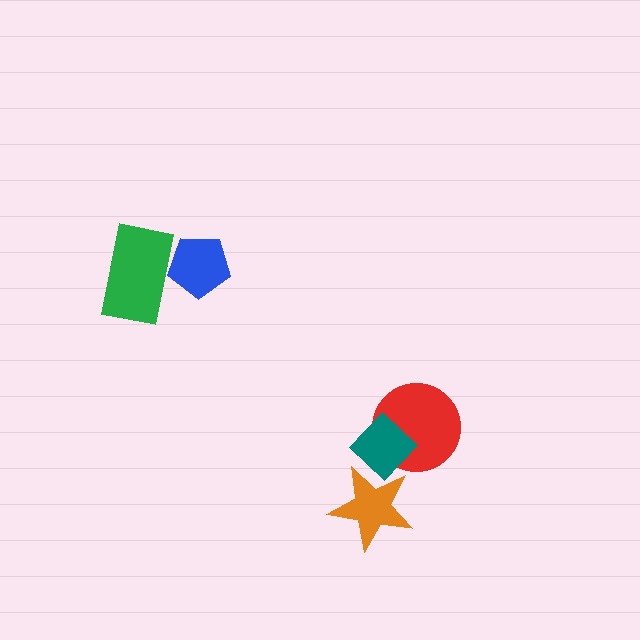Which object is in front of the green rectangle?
The blue pentagon is in front of the green rectangle.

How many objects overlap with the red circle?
1 object overlaps with the red circle.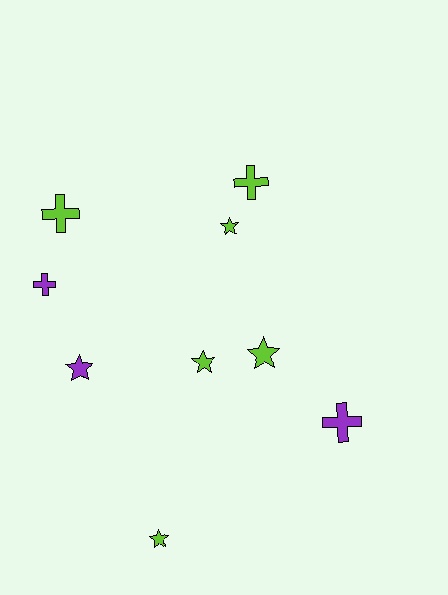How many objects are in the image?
There are 9 objects.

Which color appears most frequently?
Lime, with 6 objects.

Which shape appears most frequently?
Star, with 5 objects.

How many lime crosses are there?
There are 2 lime crosses.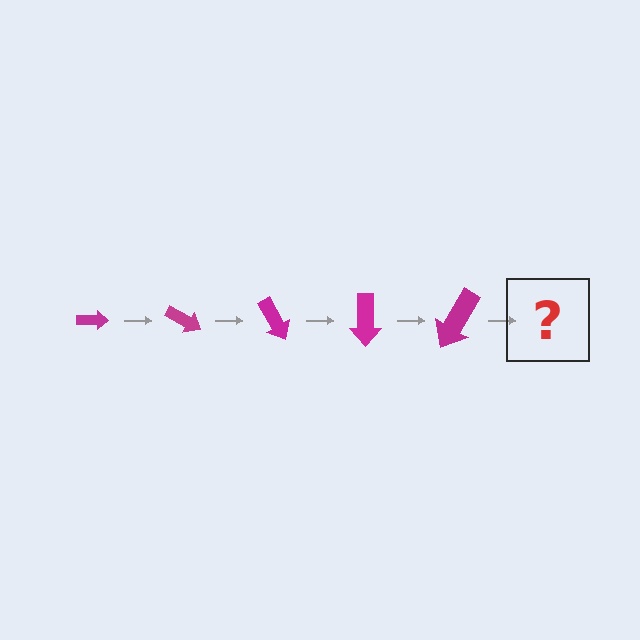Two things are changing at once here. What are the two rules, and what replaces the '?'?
The two rules are that the arrow grows larger each step and it rotates 30 degrees each step. The '?' should be an arrow, larger than the previous one and rotated 150 degrees from the start.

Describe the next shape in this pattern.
It should be an arrow, larger than the previous one and rotated 150 degrees from the start.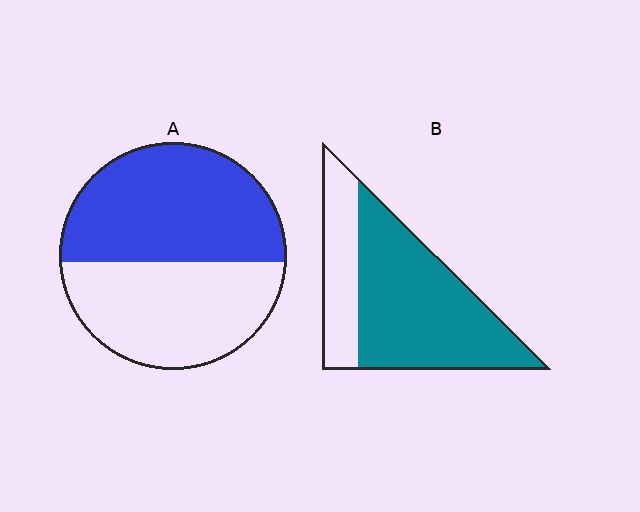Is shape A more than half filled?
Roughly half.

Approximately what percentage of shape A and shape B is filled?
A is approximately 55% and B is approximately 70%.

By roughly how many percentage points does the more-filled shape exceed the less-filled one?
By roughly 20 percentage points (B over A).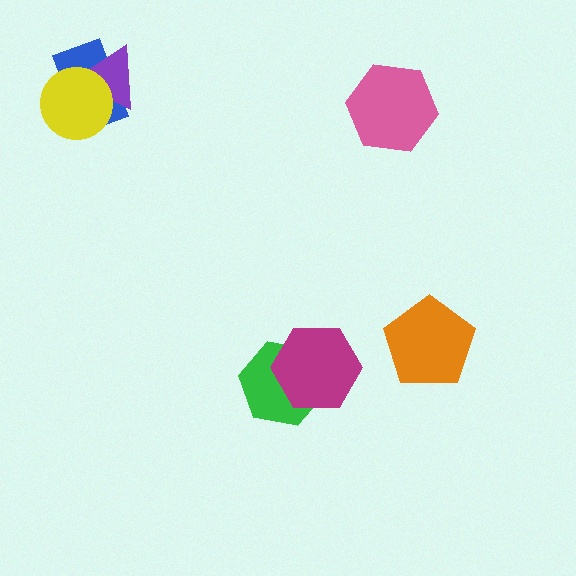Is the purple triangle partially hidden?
Yes, it is partially covered by another shape.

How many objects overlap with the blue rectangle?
2 objects overlap with the blue rectangle.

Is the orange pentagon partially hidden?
No, no other shape covers it.